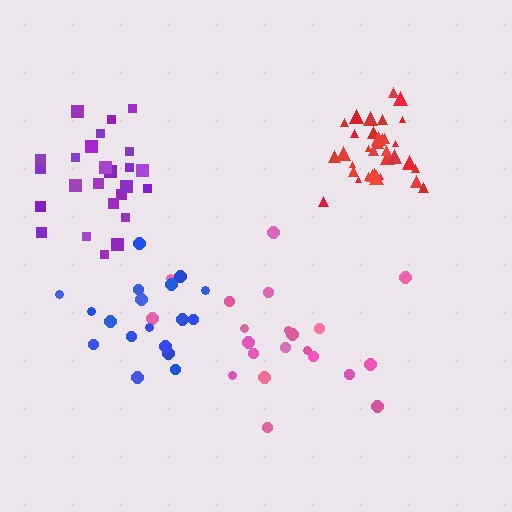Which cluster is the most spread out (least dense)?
Pink.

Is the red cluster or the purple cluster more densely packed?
Red.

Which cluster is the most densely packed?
Red.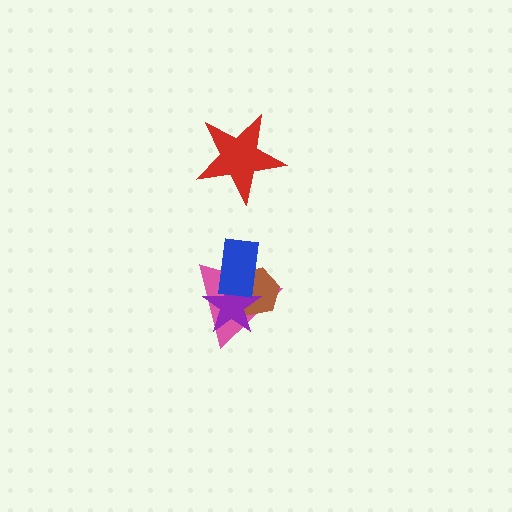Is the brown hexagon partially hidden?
Yes, it is partially covered by another shape.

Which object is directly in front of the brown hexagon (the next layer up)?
The purple star is directly in front of the brown hexagon.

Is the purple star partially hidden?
Yes, it is partially covered by another shape.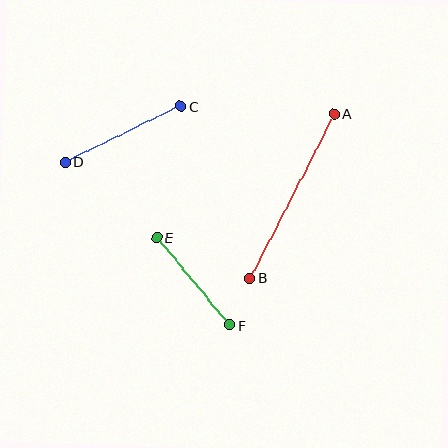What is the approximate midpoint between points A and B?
The midpoint is at approximately (292, 196) pixels.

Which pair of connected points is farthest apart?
Points A and B are farthest apart.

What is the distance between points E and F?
The distance is approximately 114 pixels.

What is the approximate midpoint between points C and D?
The midpoint is at approximately (123, 134) pixels.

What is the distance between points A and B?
The distance is approximately 185 pixels.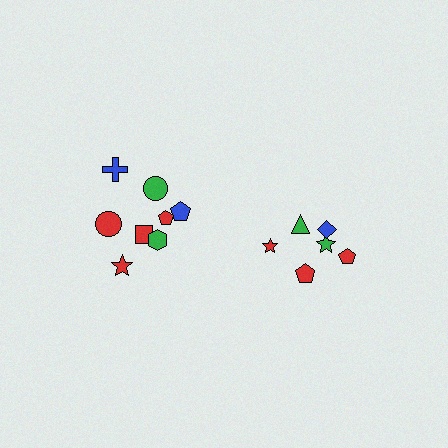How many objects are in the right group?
There are 6 objects.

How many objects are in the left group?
There are 8 objects.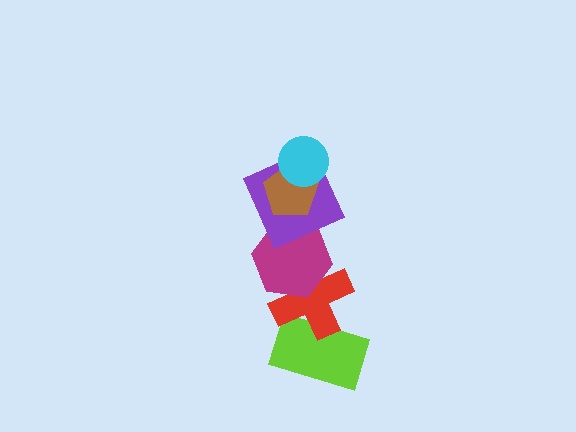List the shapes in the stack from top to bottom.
From top to bottom: the cyan circle, the brown pentagon, the purple square, the magenta hexagon, the red cross, the lime rectangle.